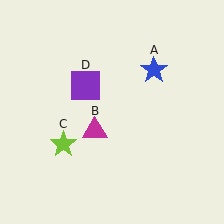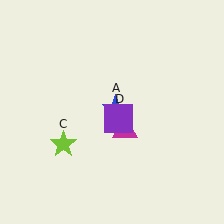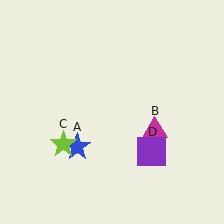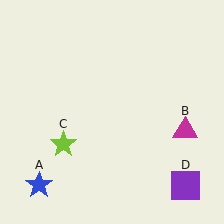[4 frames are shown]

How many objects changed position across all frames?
3 objects changed position: blue star (object A), magenta triangle (object B), purple square (object D).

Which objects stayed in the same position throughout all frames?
Lime star (object C) remained stationary.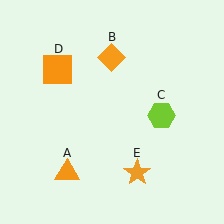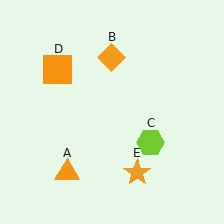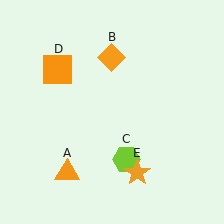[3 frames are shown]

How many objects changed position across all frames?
1 object changed position: lime hexagon (object C).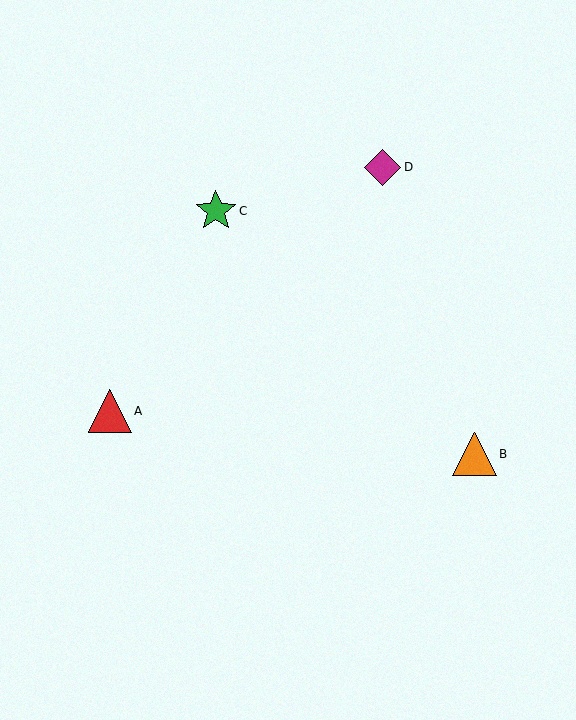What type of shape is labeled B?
Shape B is an orange triangle.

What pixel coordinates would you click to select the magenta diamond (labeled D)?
Click at (383, 167) to select the magenta diamond D.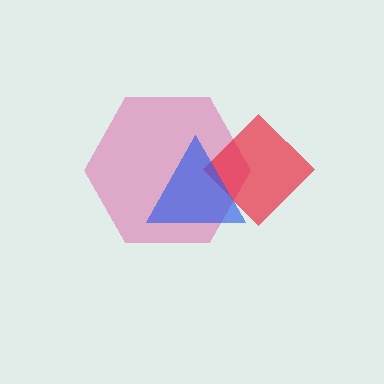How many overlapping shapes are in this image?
There are 3 overlapping shapes in the image.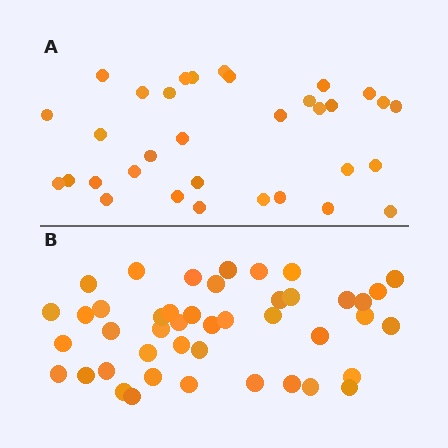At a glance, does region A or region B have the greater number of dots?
Region B (the bottom region) has more dots.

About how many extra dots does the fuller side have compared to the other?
Region B has roughly 12 or so more dots than region A.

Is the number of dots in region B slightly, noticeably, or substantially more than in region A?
Region B has noticeably more, but not dramatically so. The ratio is roughly 1.3 to 1.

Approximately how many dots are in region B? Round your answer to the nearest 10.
About 40 dots. (The exact count is 44, which rounds to 40.)